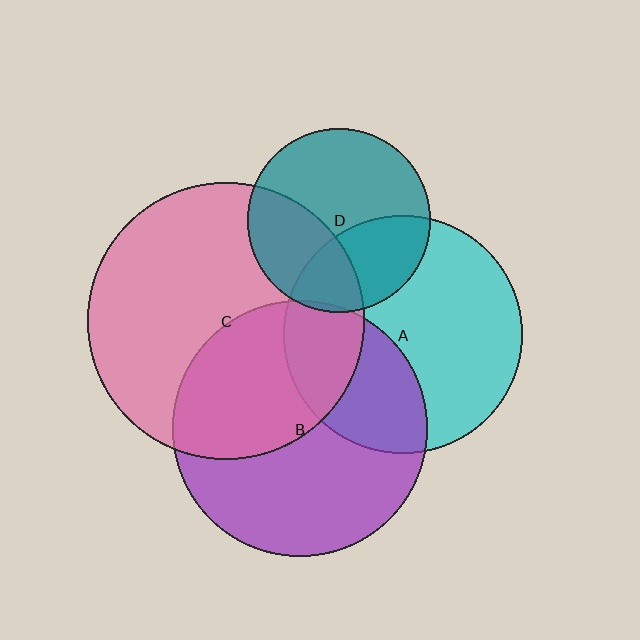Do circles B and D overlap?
Yes.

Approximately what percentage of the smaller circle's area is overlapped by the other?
Approximately 5%.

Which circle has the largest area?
Circle C (pink).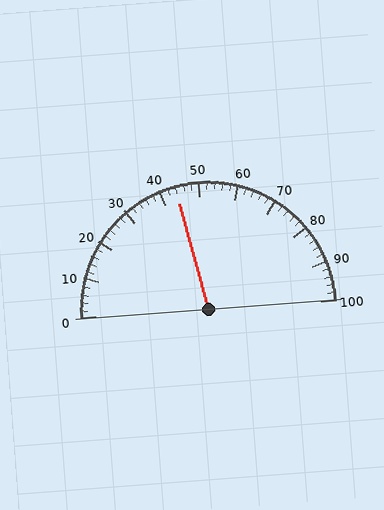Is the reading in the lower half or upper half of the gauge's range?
The reading is in the lower half of the range (0 to 100).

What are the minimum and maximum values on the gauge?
The gauge ranges from 0 to 100.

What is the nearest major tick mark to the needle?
The nearest major tick mark is 40.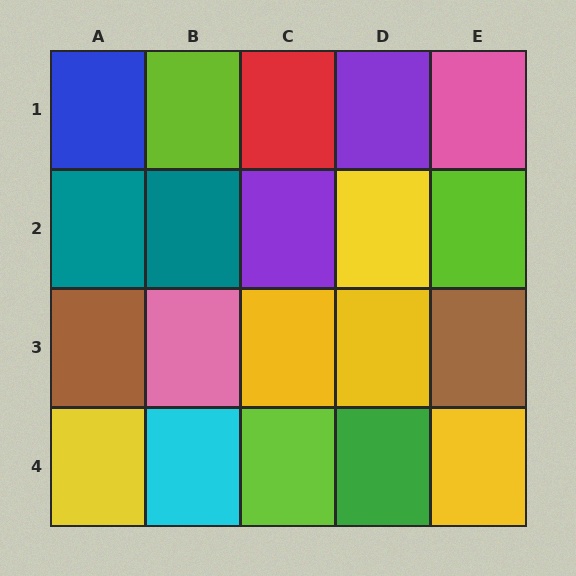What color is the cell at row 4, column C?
Lime.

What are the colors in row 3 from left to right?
Brown, pink, yellow, yellow, brown.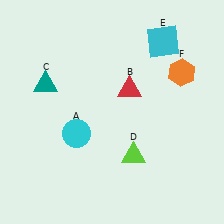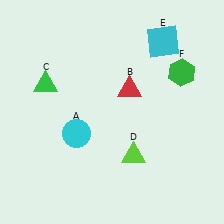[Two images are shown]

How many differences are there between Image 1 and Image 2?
There are 2 differences between the two images.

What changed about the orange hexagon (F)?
In Image 1, F is orange. In Image 2, it changed to green.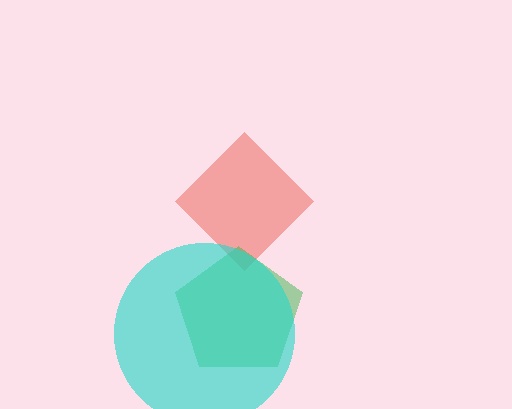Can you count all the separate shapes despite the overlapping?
Yes, there are 3 separate shapes.